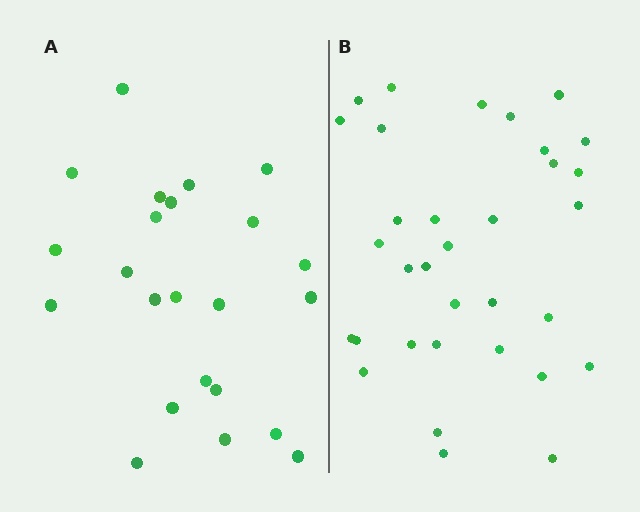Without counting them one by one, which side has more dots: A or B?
Region B (the right region) has more dots.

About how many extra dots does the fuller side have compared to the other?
Region B has roughly 10 or so more dots than region A.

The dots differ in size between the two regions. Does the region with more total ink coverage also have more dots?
No. Region A has more total ink coverage because its dots are larger, but region B actually contains more individual dots. Total area can be misleading — the number of items is what matters here.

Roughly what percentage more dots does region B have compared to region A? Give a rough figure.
About 45% more.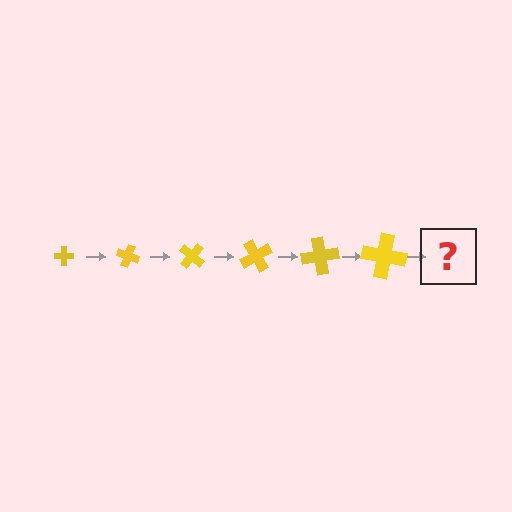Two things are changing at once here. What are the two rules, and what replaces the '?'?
The two rules are that the cross grows larger each step and it rotates 20 degrees each step. The '?' should be a cross, larger than the previous one and rotated 120 degrees from the start.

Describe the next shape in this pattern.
It should be a cross, larger than the previous one and rotated 120 degrees from the start.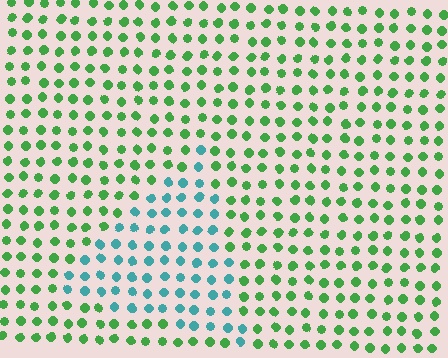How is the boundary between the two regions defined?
The boundary is defined purely by a slight shift in hue (about 58 degrees). Spacing, size, and orientation are identical on both sides.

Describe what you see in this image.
The image is filled with small green elements in a uniform arrangement. A triangle-shaped region is visible where the elements are tinted to a slightly different hue, forming a subtle color boundary.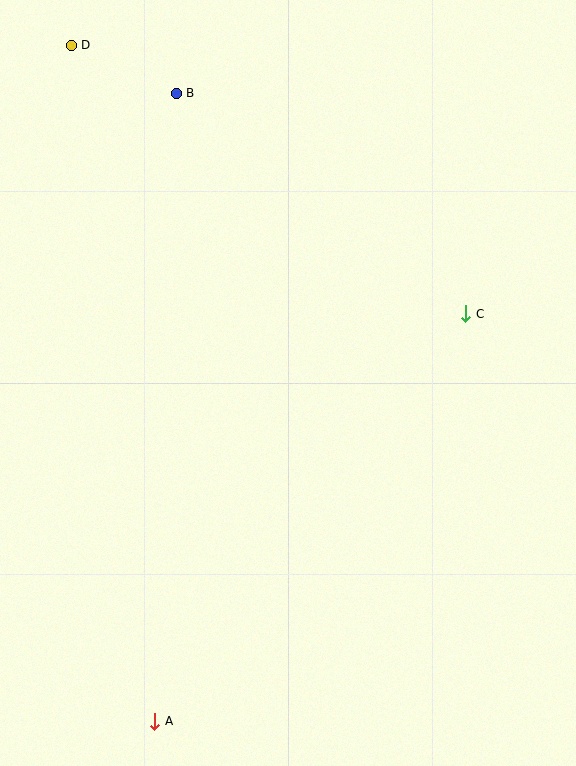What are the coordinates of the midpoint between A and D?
The midpoint between A and D is at (113, 383).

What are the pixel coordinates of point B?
Point B is at (176, 93).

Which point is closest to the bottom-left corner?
Point A is closest to the bottom-left corner.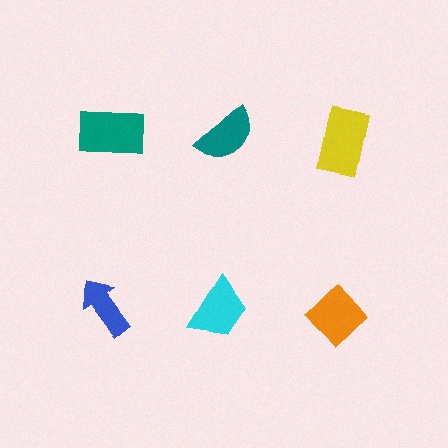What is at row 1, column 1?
A teal rectangle.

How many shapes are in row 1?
3 shapes.